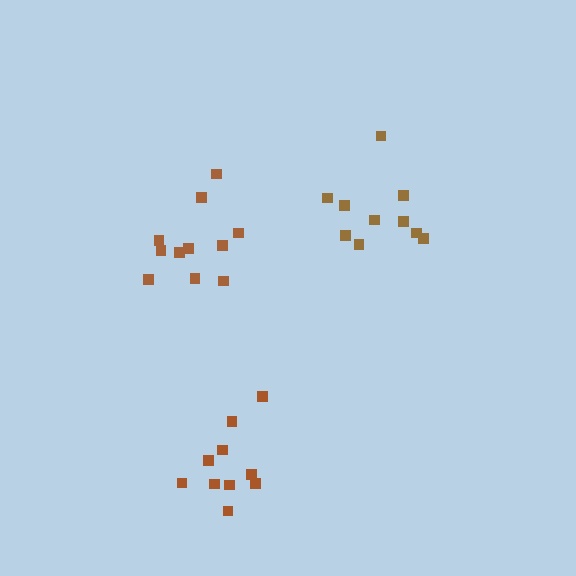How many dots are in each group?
Group 1: 10 dots, Group 2: 10 dots, Group 3: 11 dots (31 total).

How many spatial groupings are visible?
There are 3 spatial groupings.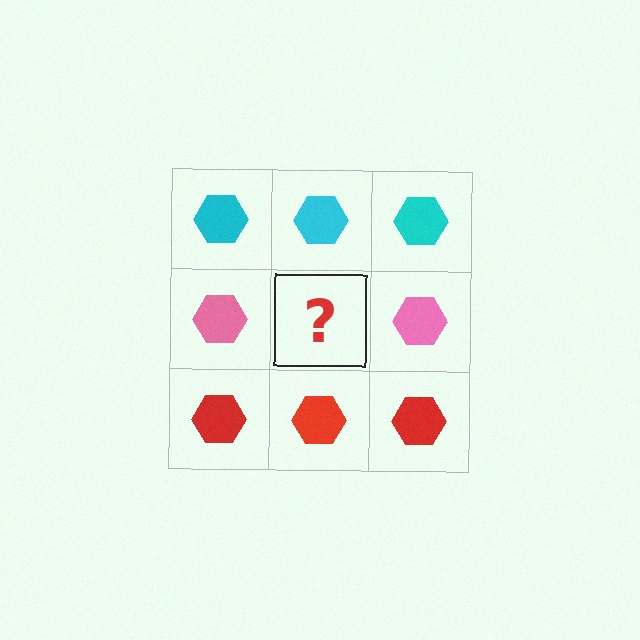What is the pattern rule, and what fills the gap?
The rule is that each row has a consistent color. The gap should be filled with a pink hexagon.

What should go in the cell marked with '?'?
The missing cell should contain a pink hexagon.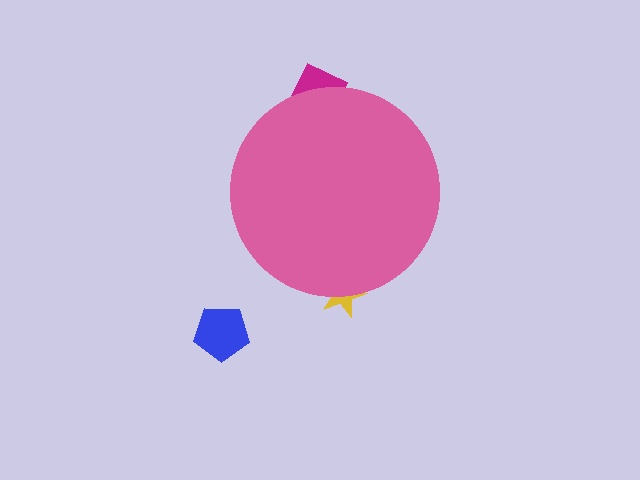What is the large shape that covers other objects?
A pink circle.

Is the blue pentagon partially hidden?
No, the blue pentagon is fully visible.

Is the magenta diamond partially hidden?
Yes, the magenta diamond is partially hidden behind the pink circle.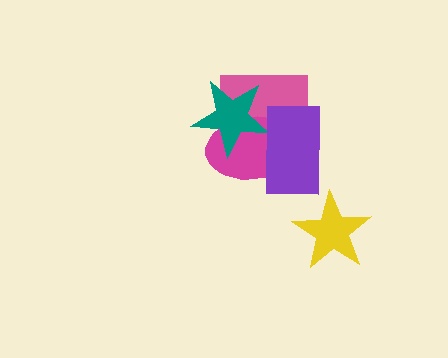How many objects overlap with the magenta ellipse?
3 objects overlap with the magenta ellipse.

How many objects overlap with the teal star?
3 objects overlap with the teal star.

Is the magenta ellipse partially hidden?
Yes, it is partially covered by another shape.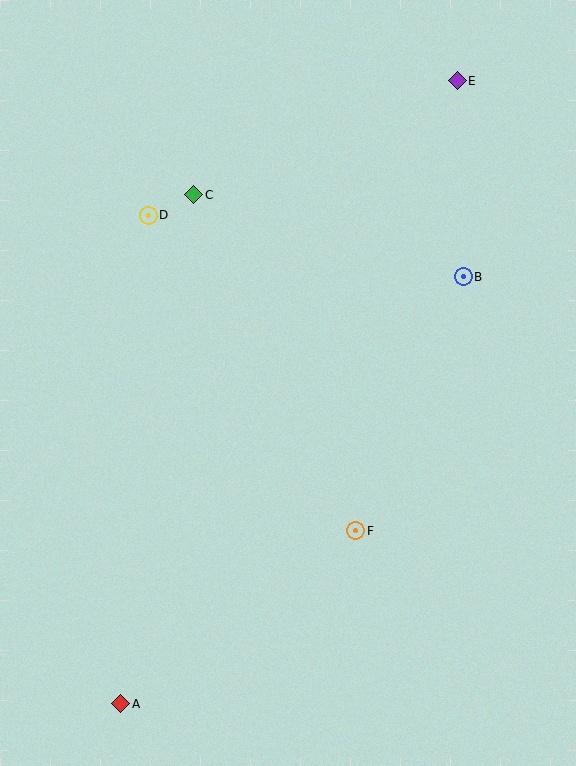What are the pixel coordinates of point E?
Point E is at (457, 81).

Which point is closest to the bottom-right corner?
Point F is closest to the bottom-right corner.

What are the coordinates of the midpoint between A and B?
The midpoint between A and B is at (292, 490).